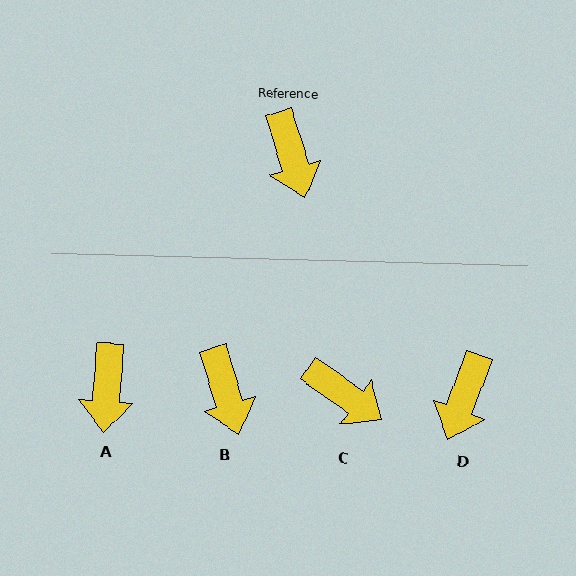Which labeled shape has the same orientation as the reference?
B.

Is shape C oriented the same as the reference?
No, it is off by about 38 degrees.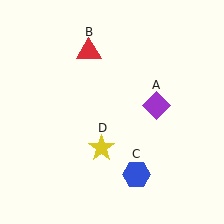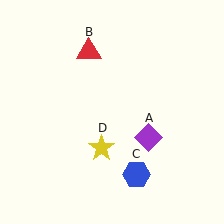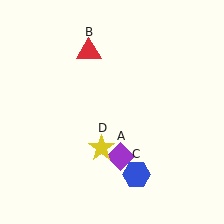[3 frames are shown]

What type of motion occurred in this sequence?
The purple diamond (object A) rotated clockwise around the center of the scene.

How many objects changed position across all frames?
1 object changed position: purple diamond (object A).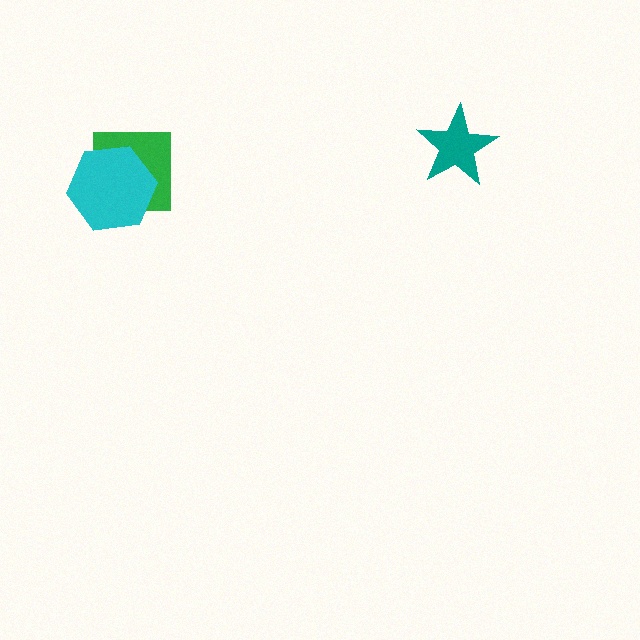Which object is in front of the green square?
The cyan hexagon is in front of the green square.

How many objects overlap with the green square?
1 object overlaps with the green square.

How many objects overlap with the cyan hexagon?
1 object overlaps with the cyan hexagon.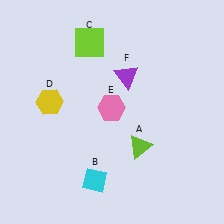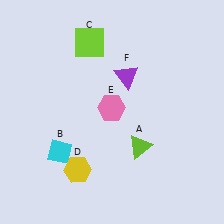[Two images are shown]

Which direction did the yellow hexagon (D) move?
The yellow hexagon (D) moved down.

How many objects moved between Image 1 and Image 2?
2 objects moved between the two images.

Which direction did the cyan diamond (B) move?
The cyan diamond (B) moved left.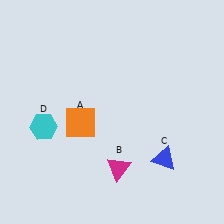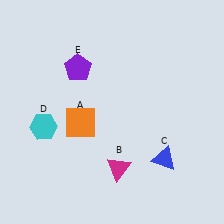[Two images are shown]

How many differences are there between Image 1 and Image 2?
There is 1 difference between the two images.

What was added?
A purple pentagon (E) was added in Image 2.